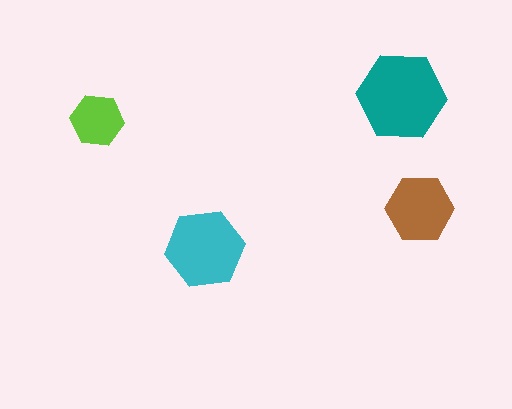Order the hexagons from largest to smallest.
the teal one, the cyan one, the brown one, the lime one.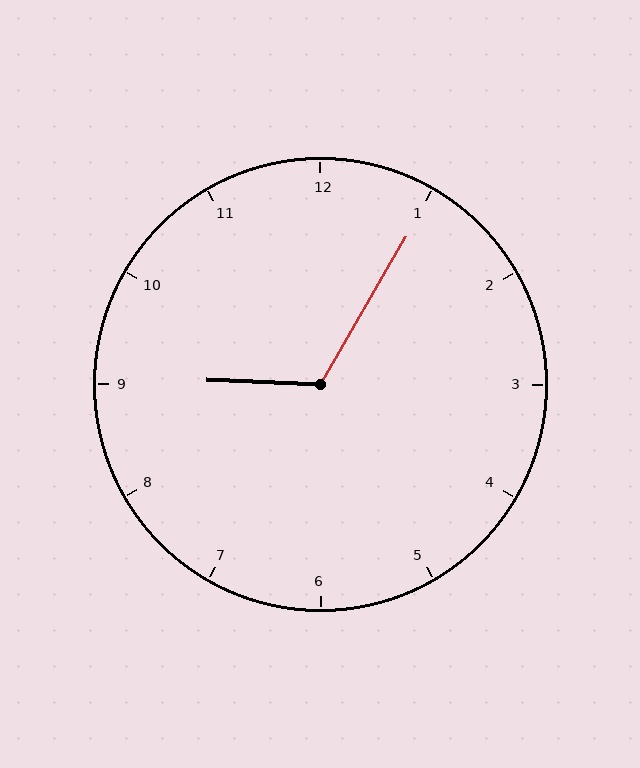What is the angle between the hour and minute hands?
Approximately 118 degrees.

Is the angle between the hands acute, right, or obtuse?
It is obtuse.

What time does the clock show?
9:05.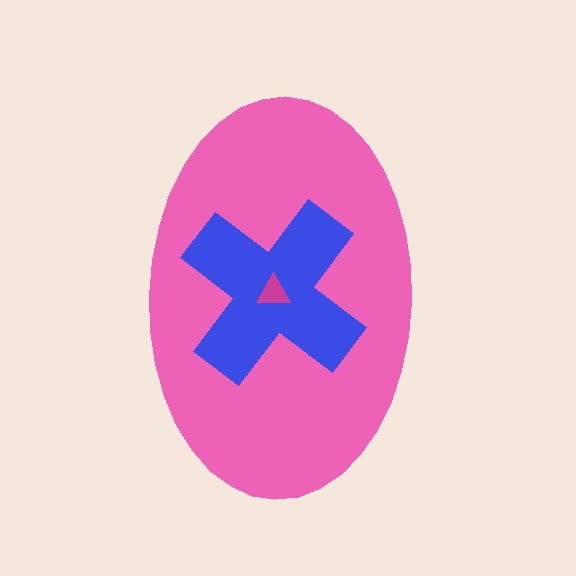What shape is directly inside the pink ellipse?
The blue cross.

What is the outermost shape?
The pink ellipse.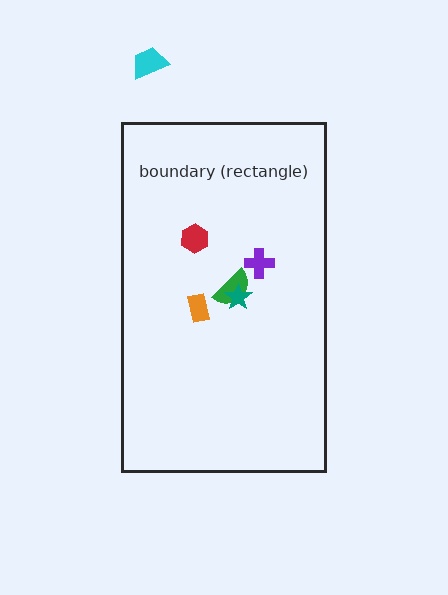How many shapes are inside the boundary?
5 inside, 1 outside.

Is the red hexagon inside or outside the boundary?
Inside.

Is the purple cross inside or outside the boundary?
Inside.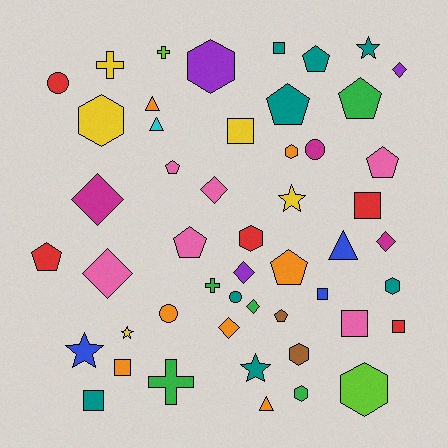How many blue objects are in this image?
There are 3 blue objects.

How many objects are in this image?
There are 50 objects.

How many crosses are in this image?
There are 4 crosses.